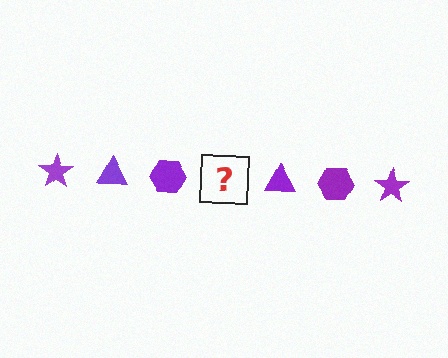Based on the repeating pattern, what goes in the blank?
The blank should be a purple star.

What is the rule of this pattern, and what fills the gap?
The rule is that the pattern cycles through star, triangle, hexagon shapes in purple. The gap should be filled with a purple star.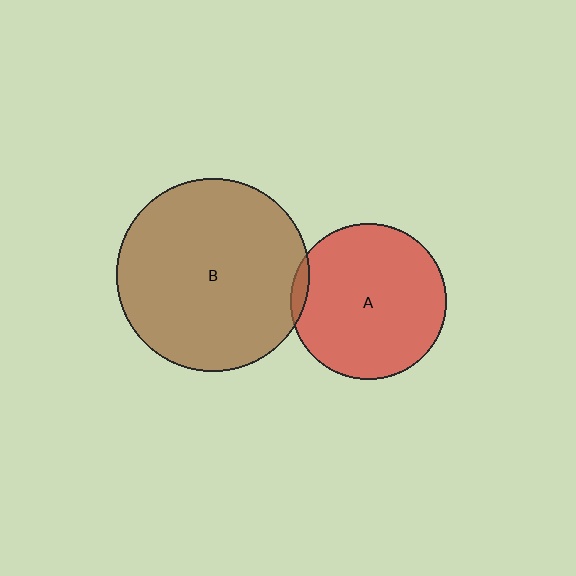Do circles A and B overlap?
Yes.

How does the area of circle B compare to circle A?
Approximately 1.5 times.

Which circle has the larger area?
Circle B (brown).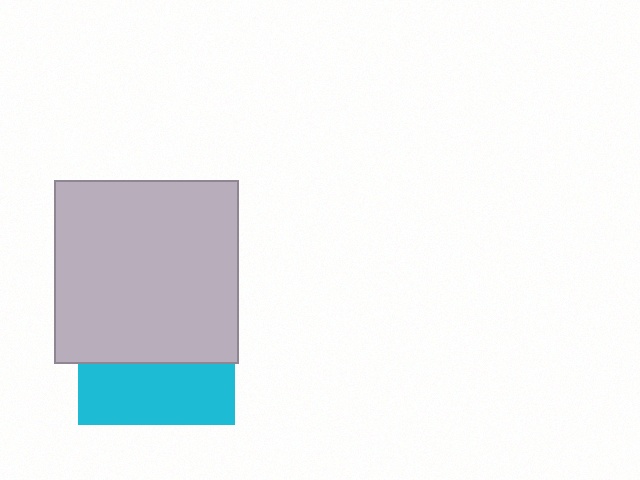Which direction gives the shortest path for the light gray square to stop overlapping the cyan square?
Moving up gives the shortest separation.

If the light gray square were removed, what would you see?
You would see the complete cyan square.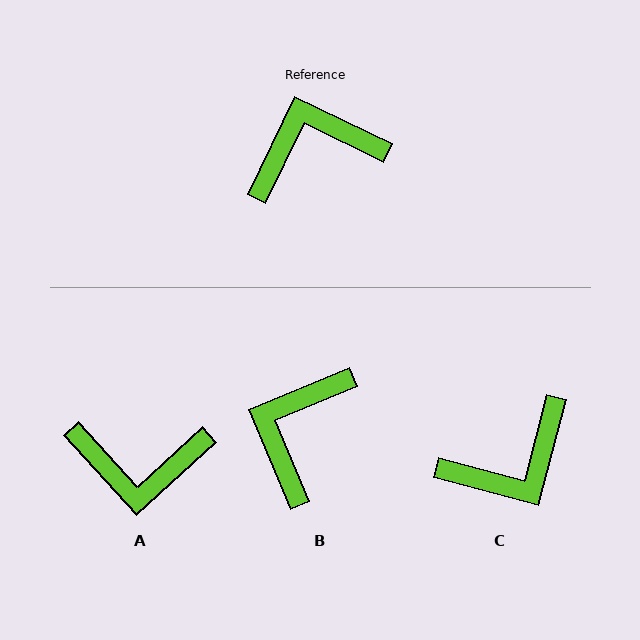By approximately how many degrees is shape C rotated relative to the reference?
Approximately 169 degrees clockwise.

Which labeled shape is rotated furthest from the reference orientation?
C, about 169 degrees away.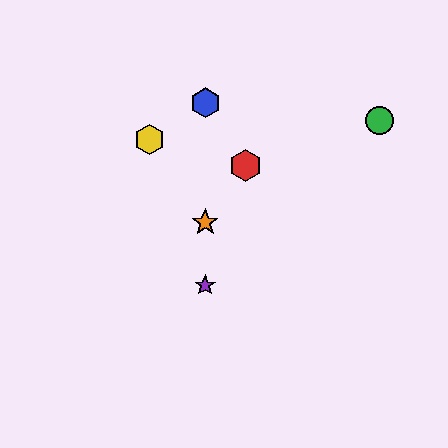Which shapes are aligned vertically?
The blue hexagon, the purple star, the orange star are aligned vertically.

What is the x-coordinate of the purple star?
The purple star is at x≈205.